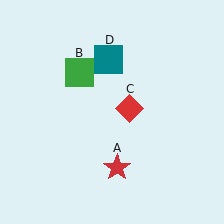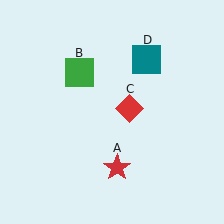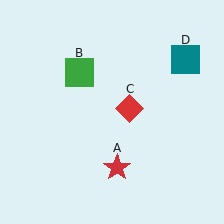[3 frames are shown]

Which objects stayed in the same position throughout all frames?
Red star (object A) and green square (object B) and red diamond (object C) remained stationary.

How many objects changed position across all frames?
1 object changed position: teal square (object D).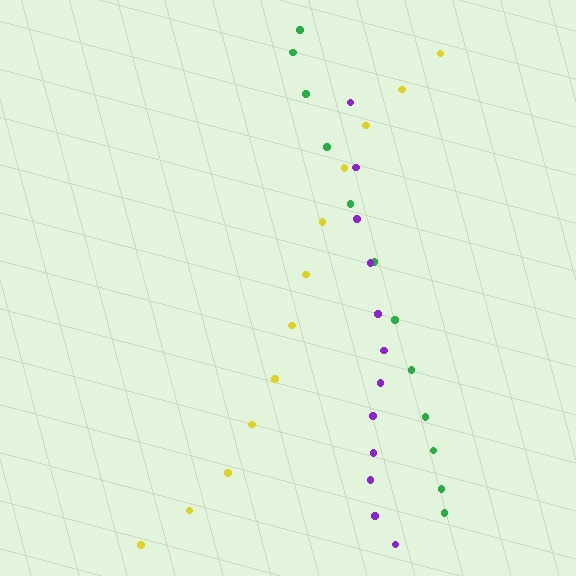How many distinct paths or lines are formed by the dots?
There are 3 distinct paths.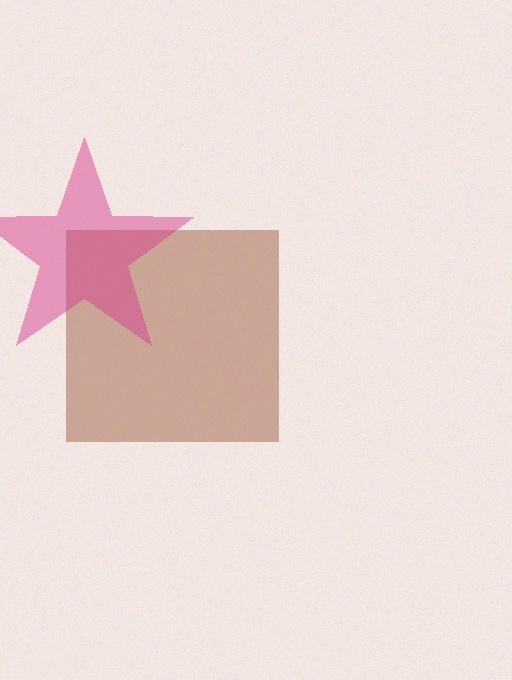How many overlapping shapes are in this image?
There are 2 overlapping shapes in the image.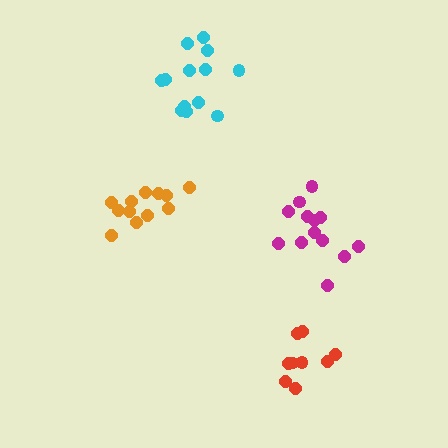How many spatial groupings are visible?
There are 4 spatial groupings.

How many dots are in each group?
Group 1: 9 dots, Group 2: 12 dots, Group 3: 13 dots, Group 4: 13 dots (47 total).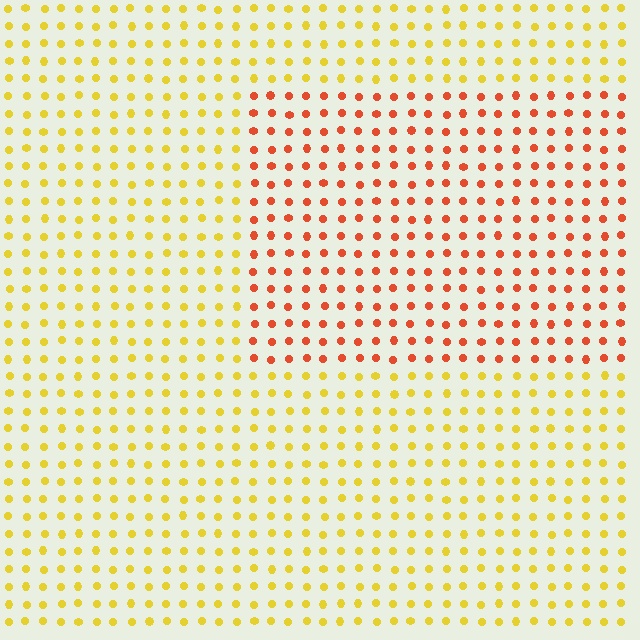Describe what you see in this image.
The image is filled with small yellow elements in a uniform arrangement. A rectangle-shaped region is visible where the elements are tinted to a slightly different hue, forming a subtle color boundary.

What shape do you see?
I see a rectangle.